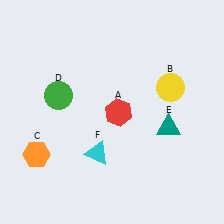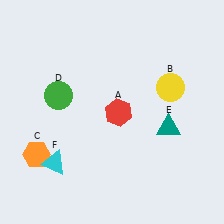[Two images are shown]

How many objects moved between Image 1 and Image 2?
1 object moved between the two images.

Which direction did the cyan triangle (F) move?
The cyan triangle (F) moved left.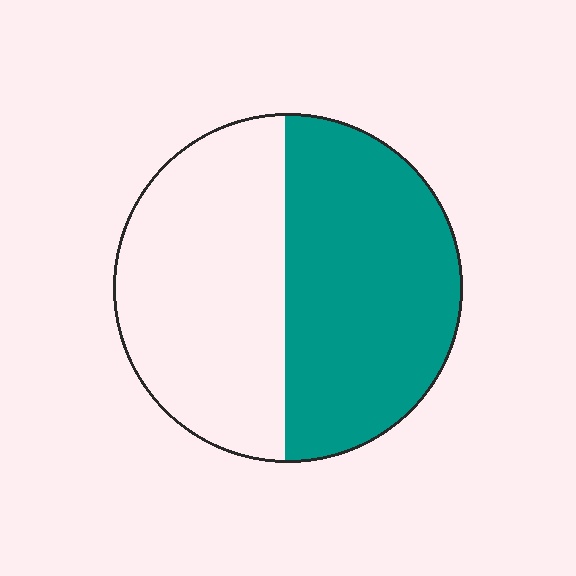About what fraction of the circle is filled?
About one half (1/2).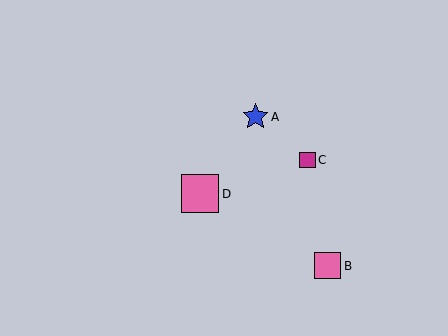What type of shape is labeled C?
Shape C is a magenta square.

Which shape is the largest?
The pink square (labeled D) is the largest.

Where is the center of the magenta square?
The center of the magenta square is at (308, 160).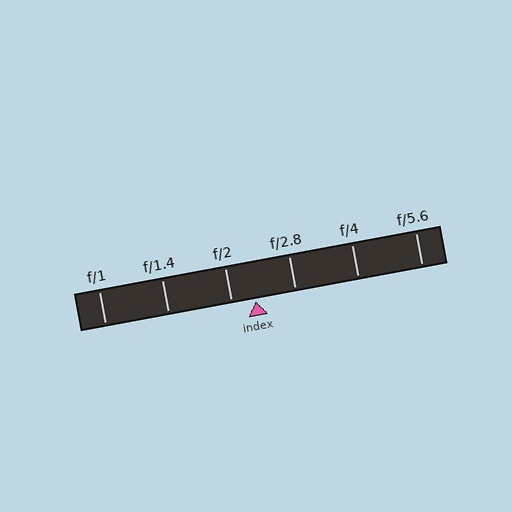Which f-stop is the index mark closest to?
The index mark is closest to f/2.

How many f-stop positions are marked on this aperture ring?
There are 6 f-stop positions marked.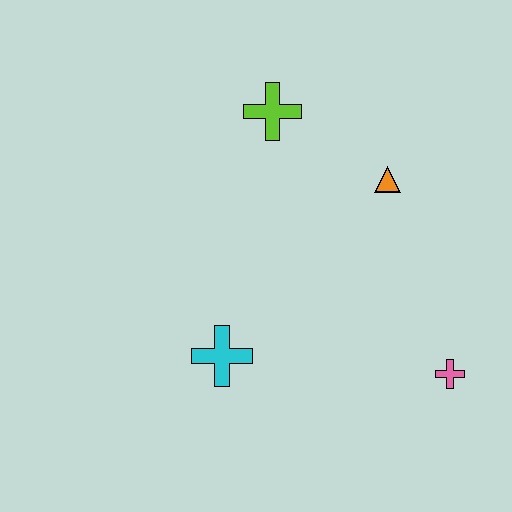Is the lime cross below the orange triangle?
No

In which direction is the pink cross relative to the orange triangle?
The pink cross is below the orange triangle.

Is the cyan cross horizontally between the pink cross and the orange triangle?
No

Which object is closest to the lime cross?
The orange triangle is closest to the lime cross.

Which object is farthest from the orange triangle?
The cyan cross is farthest from the orange triangle.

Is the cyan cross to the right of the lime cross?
No